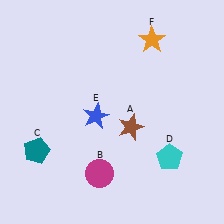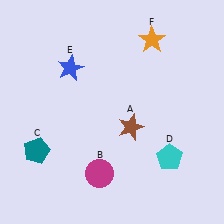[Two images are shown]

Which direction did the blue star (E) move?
The blue star (E) moved up.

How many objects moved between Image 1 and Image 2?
1 object moved between the two images.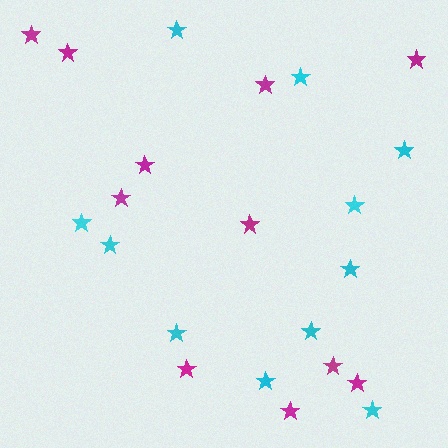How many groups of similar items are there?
There are 2 groups: one group of magenta stars (11) and one group of cyan stars (11).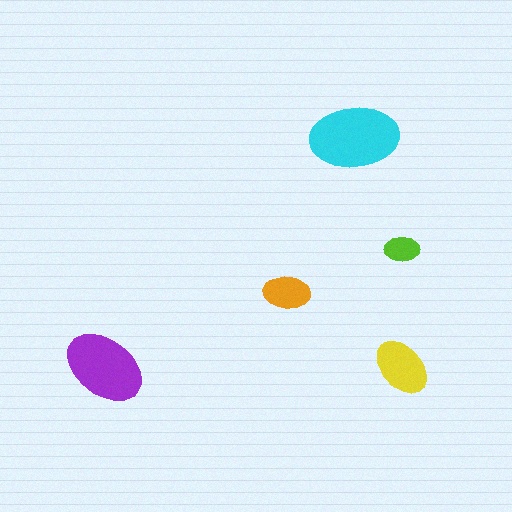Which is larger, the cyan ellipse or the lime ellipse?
The cyan one.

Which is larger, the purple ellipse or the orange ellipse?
The purple one.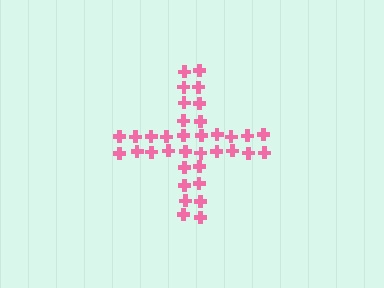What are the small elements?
The small elements are crosses.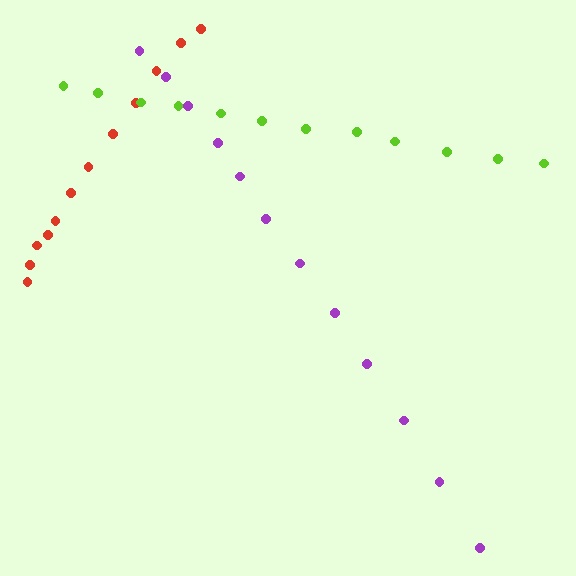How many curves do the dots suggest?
There are 3 distinct paths.